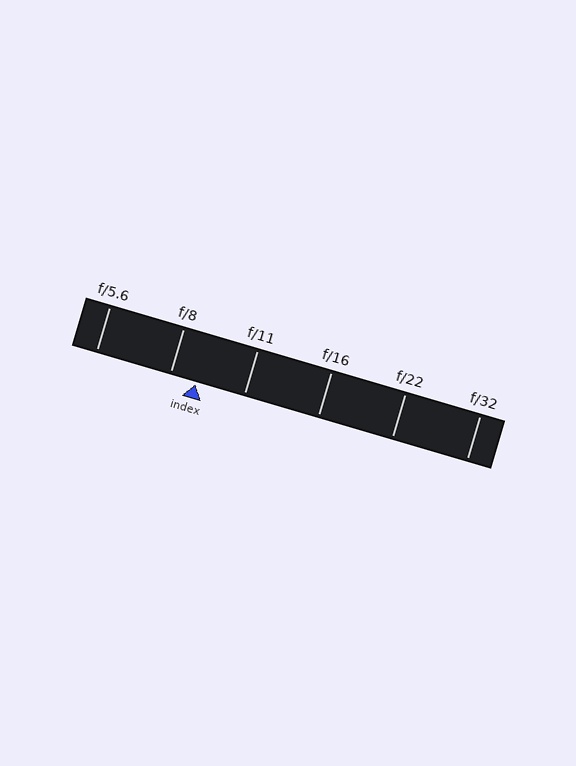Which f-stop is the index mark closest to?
The index mark is closest to f/8.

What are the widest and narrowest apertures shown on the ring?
The widest aperture shown is f/5.6 and the narrowest is f/32.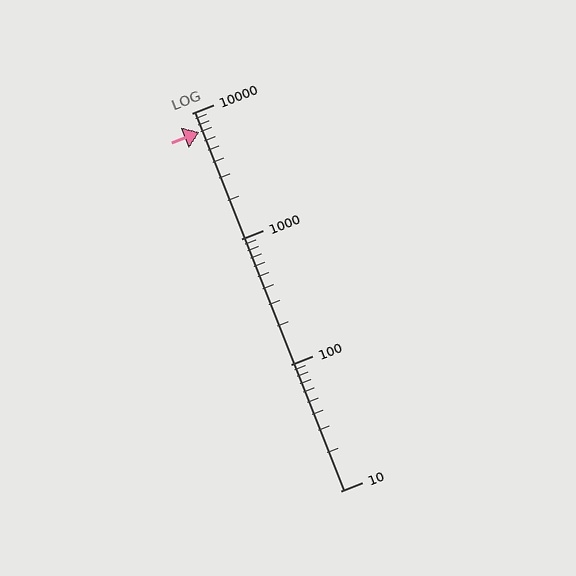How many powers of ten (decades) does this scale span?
The scale spans 3 decades, from 10 to 10000.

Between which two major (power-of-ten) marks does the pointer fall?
The pointer is between 1000 and 10000.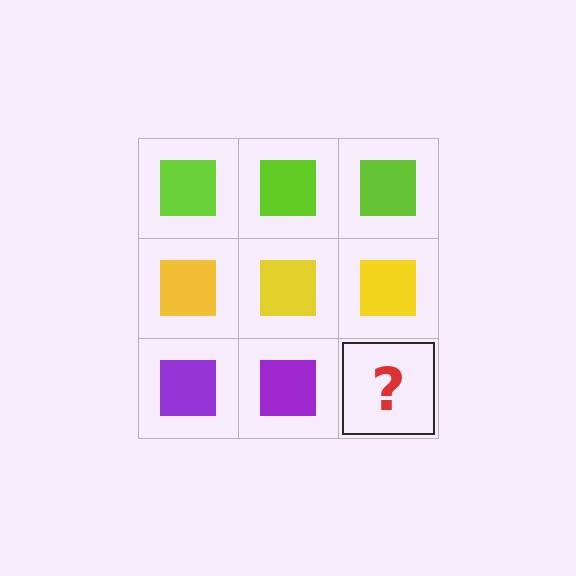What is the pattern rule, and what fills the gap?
The rule is that each row has a consistent color. The gap should be filled with a purple square.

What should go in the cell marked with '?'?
The missing cell should contain a purple square.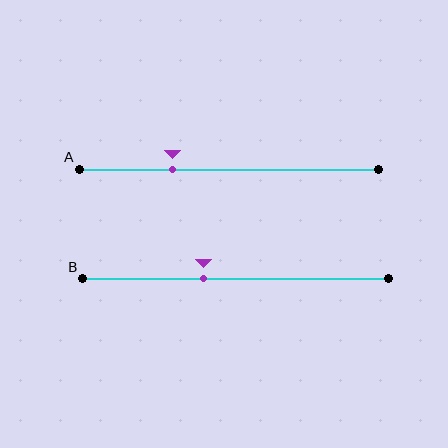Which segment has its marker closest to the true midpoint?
Segment B has its marker closest to the true midpoint.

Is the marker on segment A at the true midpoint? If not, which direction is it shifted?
No, the marker on segment A is shifted to the left by about 19% of the segment length.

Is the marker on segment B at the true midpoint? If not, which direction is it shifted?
No, the marker on segment B is shifted to the left by about 11% of the segment length.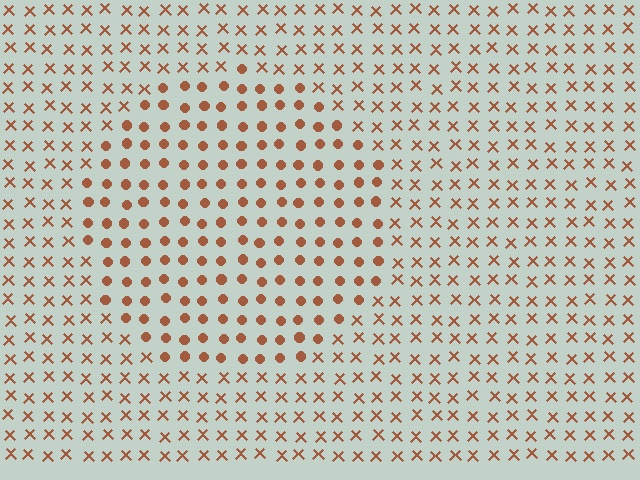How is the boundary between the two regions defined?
The boundary is defined by a change in element shape: circles inside vs. X marks outside. All elements share the same color and spacing.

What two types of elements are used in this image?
The image uses circles inside the circle region and X marks outside it.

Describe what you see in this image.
The image is filled with small brown elements arranged in a uniform grid. A circle-shaped region contains circles, while the surrounding area contains X marks. The boundary is defined purely by the change in element shape.